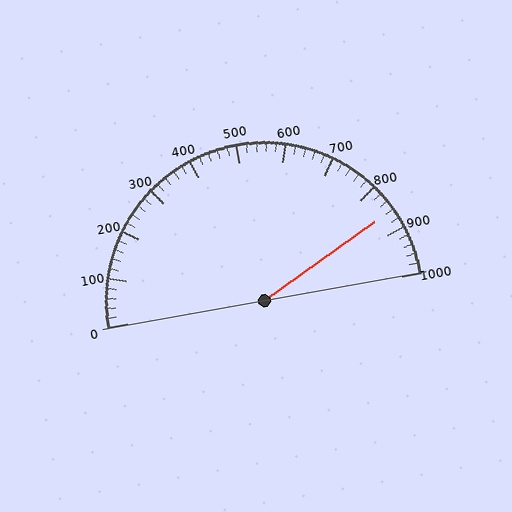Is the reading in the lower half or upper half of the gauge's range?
The reading is in the upper half of the range (0 to 1000).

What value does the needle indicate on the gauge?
The needle indicates approximately 860.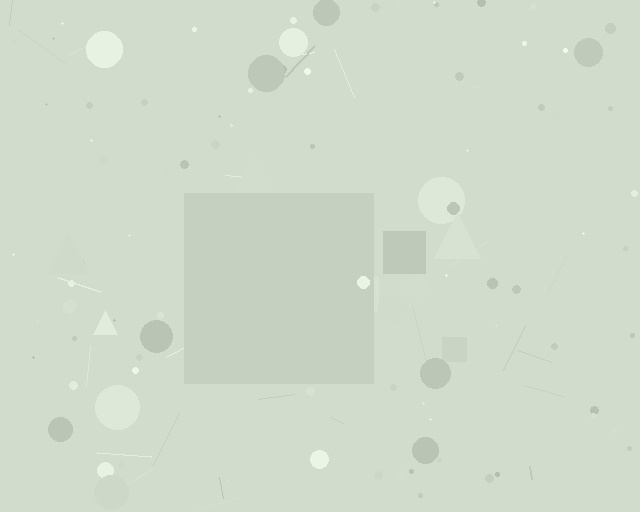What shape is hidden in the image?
A square is hidden in the image.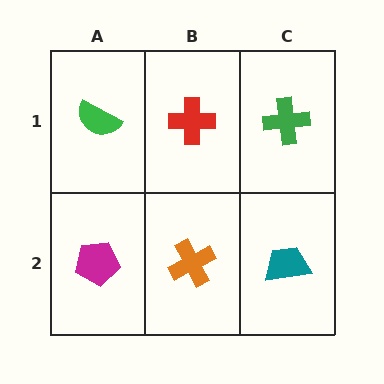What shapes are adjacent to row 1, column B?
An orange cross (row 2, column B), a green semicircle (row 1, column A), a green cross (row 1, column C).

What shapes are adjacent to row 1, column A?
A magenta pentagon (row 2, column A), a red cross (row 1, column B).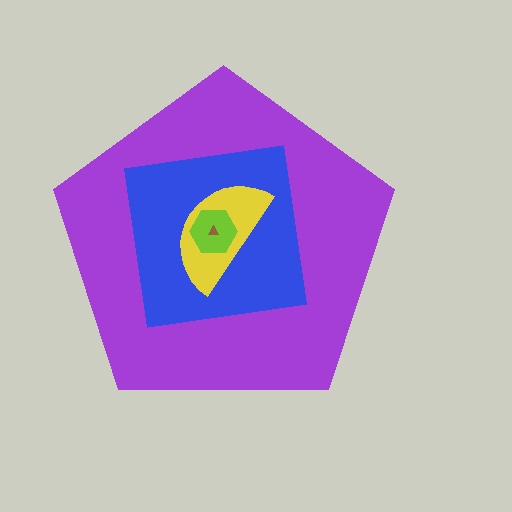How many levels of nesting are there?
5.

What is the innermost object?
The brown triangle.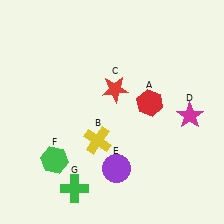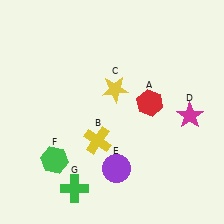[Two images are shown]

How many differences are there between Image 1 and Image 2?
There is 1 difference between the two images.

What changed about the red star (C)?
In Image 1, C is red. In Image 2, it changed to yellow.